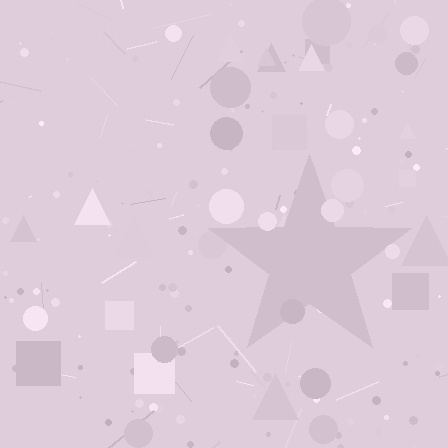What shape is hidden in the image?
A star is hidden in the image.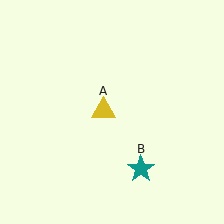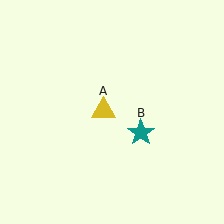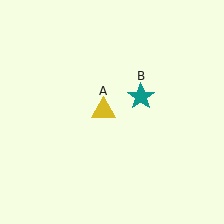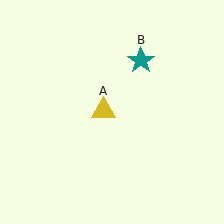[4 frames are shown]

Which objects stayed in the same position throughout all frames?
Yellow triangle (object A) remained stationary.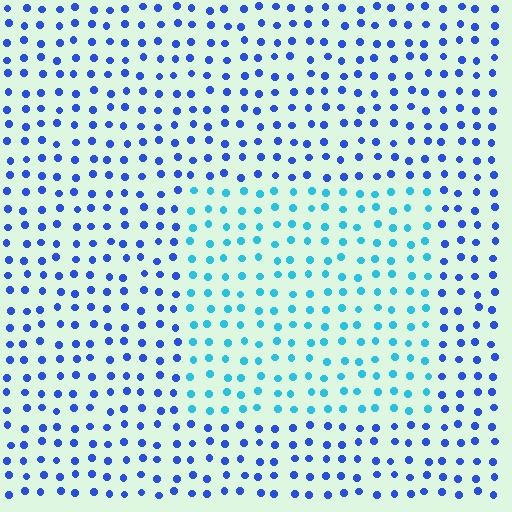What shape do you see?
I see a rectangle.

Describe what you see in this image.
The image is filled with small blue elements in a uniform arrangement. A rectangle-shaped region is visible where the elements are tinted to a slightly different hue, forming a subtle color boundary.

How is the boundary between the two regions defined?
The boundary is defined purely by a slight shift in hue (about 39 degrees). Spacing, size, and orientation are identical on both sides.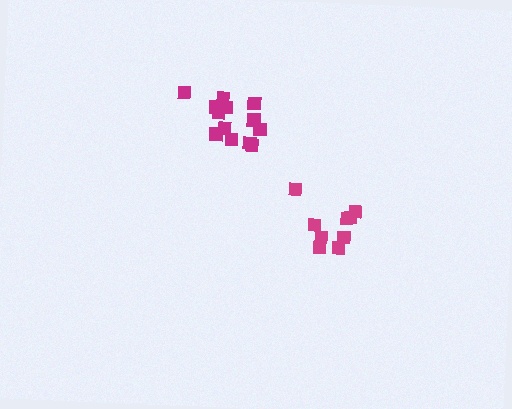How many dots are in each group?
Group 1: 13 dots, Group 2: 9 dots (22 total).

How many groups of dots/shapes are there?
There are 2 groups.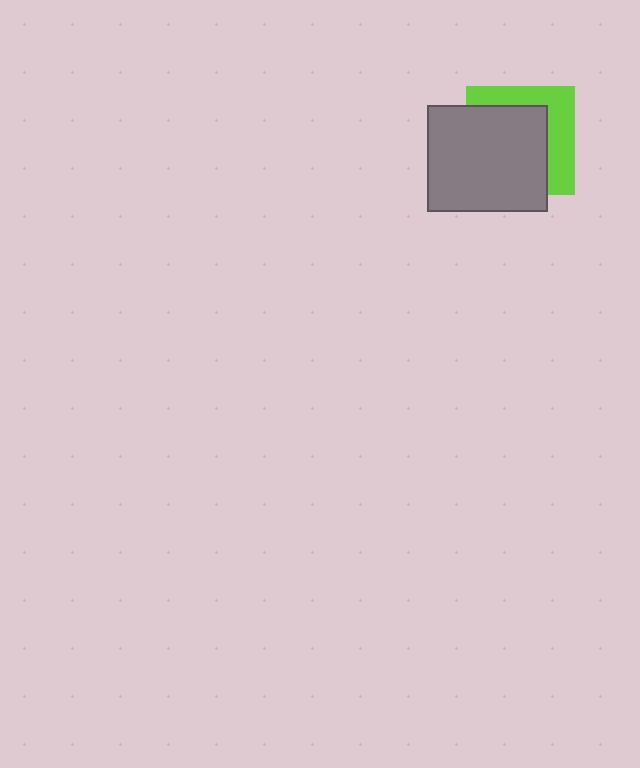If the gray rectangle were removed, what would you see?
You would see the complete lime square.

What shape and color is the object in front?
The object in front is a gray rectangle.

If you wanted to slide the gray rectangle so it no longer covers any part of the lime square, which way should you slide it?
Slide it toward the lower-left — that is the most direct way to separate the two shapes.